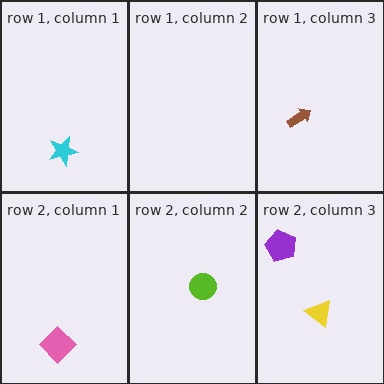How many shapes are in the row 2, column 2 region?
1.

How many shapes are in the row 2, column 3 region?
2.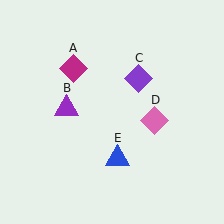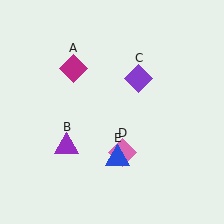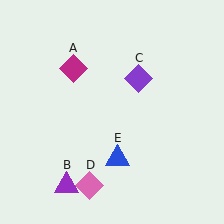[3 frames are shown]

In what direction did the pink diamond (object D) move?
The pink diamond (object D) moved down and to the left.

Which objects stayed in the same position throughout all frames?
Magenta diamond (object A) and purple diamond (object C) and blue triangle (object E) remained stationary.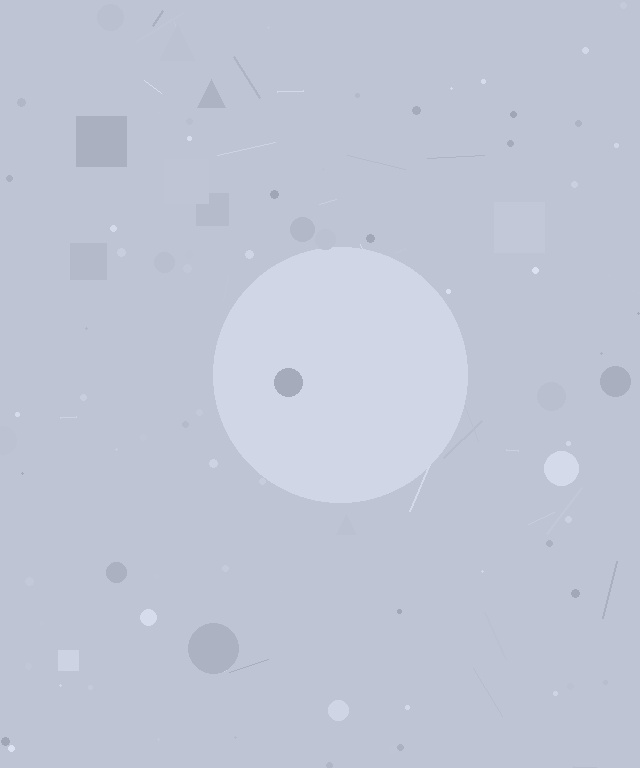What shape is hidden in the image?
A circle is hidden in the image.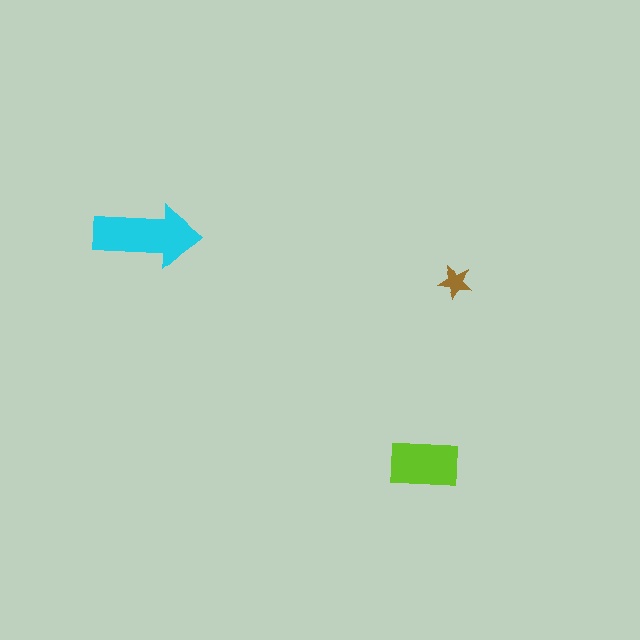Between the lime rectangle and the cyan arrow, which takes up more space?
The cyan arrow.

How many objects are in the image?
There are 3 objects in the image.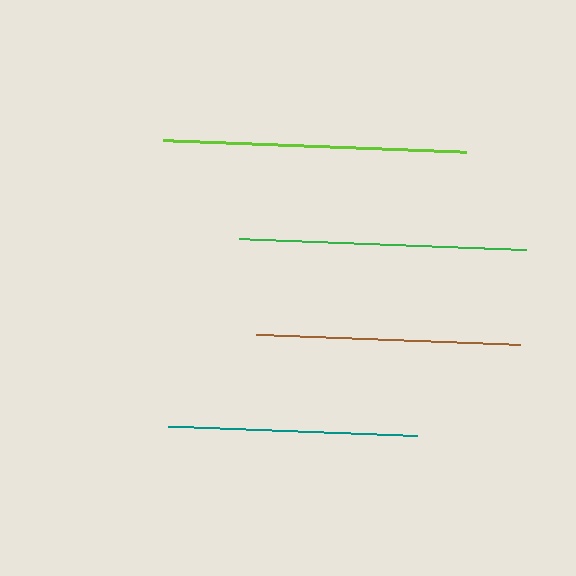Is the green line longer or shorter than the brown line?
The green line is longer than the brown line.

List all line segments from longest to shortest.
From longest to shortest: lime, green, brown, teal.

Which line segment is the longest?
The lime line is the longest at approximately 304 pixels.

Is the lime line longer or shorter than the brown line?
The lime line is longer than the brown line.